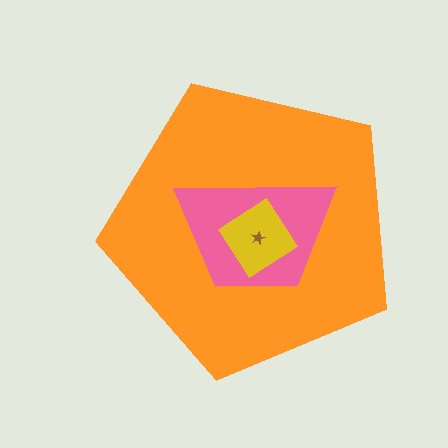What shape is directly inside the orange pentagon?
The pink trapezoid.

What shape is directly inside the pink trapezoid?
The yellow diamond.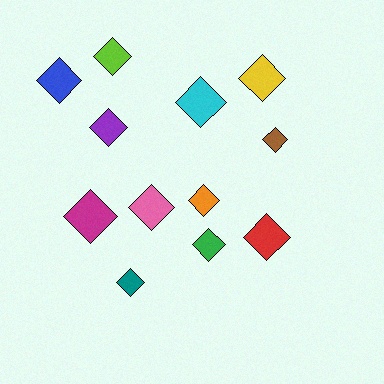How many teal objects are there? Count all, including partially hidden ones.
There is 1 teal object.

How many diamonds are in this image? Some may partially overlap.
There are 12 diamonds.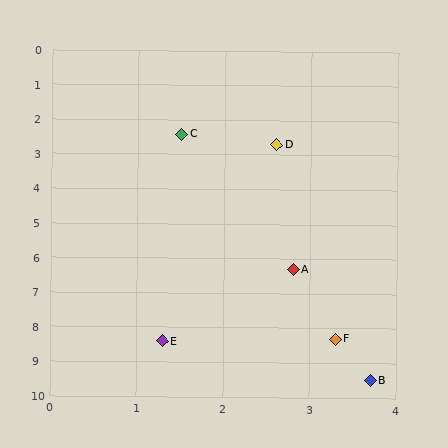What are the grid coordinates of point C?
Point C is at approximately (1.5, 2.4).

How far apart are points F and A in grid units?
Points F and A are about 2.1 grid units apart.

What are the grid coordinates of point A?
Point A is at approximately (2.8, 6.3).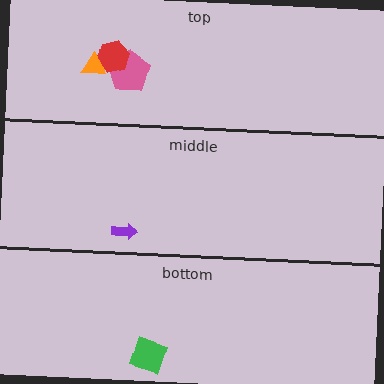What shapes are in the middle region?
The purple arrow.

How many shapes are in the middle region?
1.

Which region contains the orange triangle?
The top region.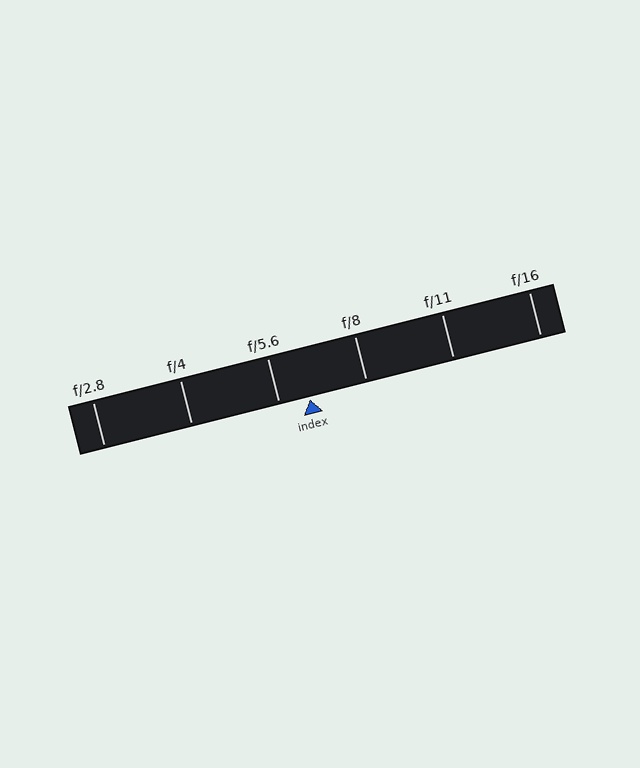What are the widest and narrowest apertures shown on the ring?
The widest aperture shown is f/2.8 and the narrowest is f/16.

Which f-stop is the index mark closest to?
The index mark is closest to f/5.6.